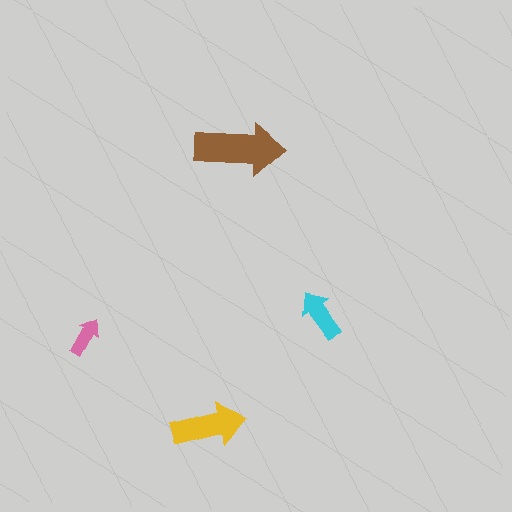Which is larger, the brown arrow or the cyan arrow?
The brown one.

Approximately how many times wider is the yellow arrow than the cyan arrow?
About 1.5 times wider.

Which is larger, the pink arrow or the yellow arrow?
The yellow one.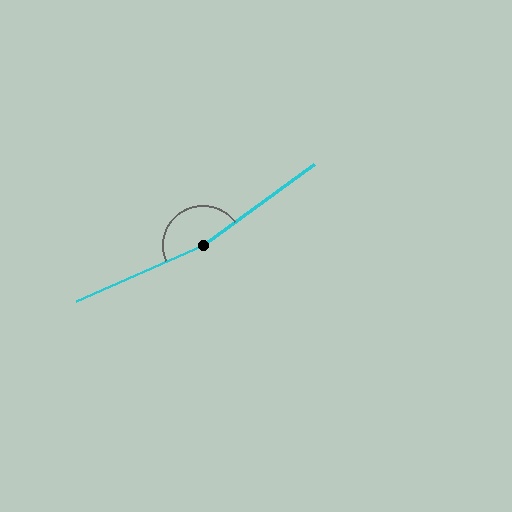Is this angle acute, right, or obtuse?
It is obtuse.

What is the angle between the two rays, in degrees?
Approximately 168 degrees.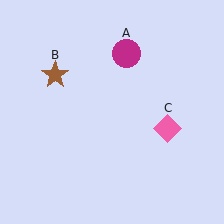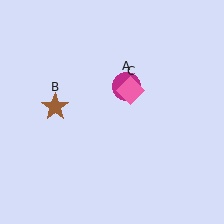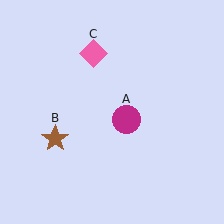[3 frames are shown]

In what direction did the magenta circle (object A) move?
The magenta circle (object A) moved down.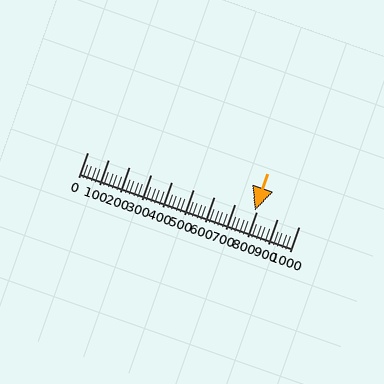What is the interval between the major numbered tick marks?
The major tick marks are spaced 100 units apart.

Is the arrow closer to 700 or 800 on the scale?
The arrow is closer to 800.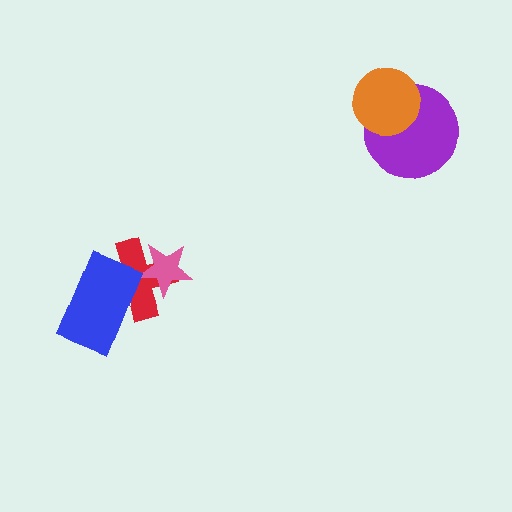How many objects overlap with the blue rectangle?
1 object overlaps with the blue rectangle.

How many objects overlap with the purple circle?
1 object overlaps with the purple circle.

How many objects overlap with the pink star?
1 object overlaps with the pink star.